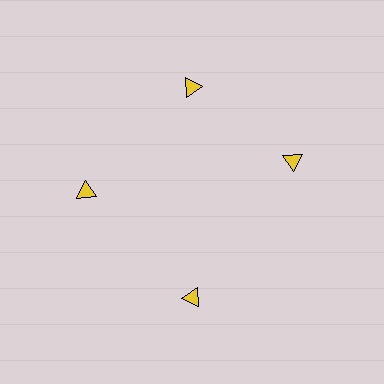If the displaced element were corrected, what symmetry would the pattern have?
It would have 4-fold rotational symmetry — the pattern would map onto itself every 90 degrees.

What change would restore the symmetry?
The symmetry would be restored by rotating it back into even spacing with its neighbors so that all 4 triangles sit at equal angles and equal distance from the center.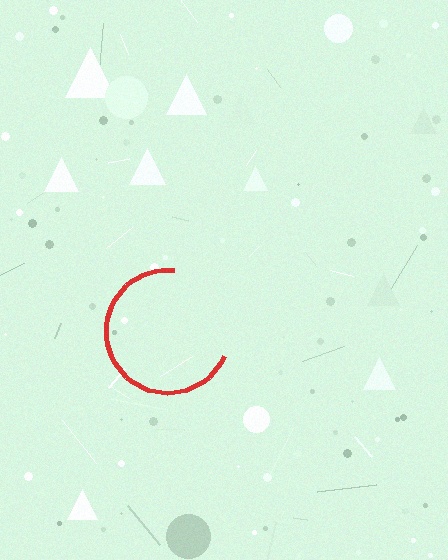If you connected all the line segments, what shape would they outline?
They would outline a circle.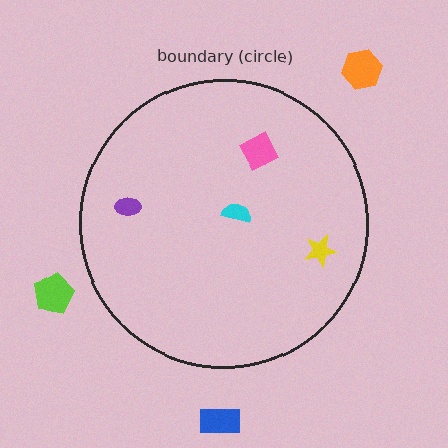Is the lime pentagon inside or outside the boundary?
Outside.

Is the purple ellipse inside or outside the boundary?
Inside.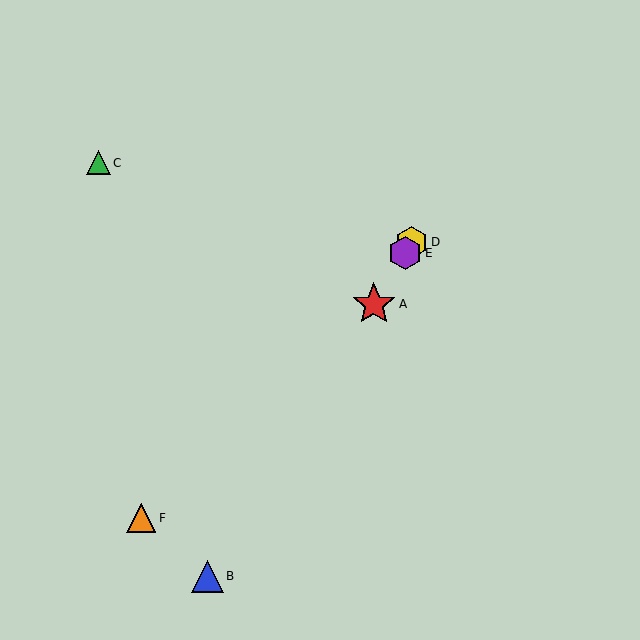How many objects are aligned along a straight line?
4 objects (A, B, D, E) are aligned along a straight line.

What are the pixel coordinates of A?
Object A is at (374, 304).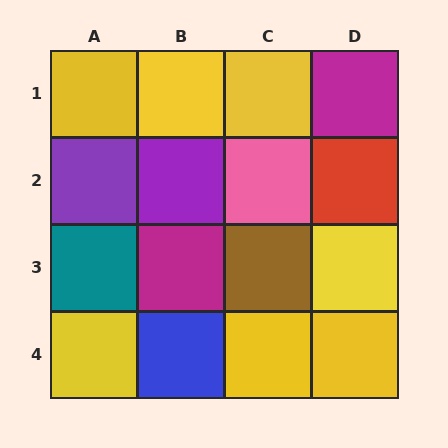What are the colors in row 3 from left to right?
Teal, magenta, brown, yellow.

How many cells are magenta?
2 cells are magenta.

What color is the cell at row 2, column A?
Purple.